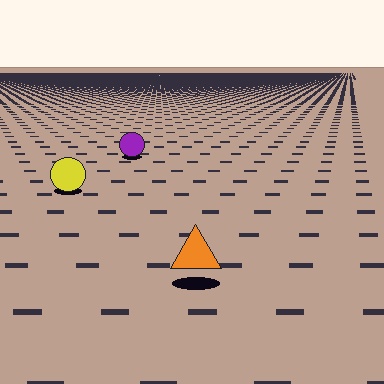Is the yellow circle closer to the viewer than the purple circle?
Yes. The yellow circle is closer — you can tell from the texture gradient: the ground texture is coarser near it.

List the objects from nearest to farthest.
From nearest to farthest: the orange triangle, the yellow circle, the purple circle.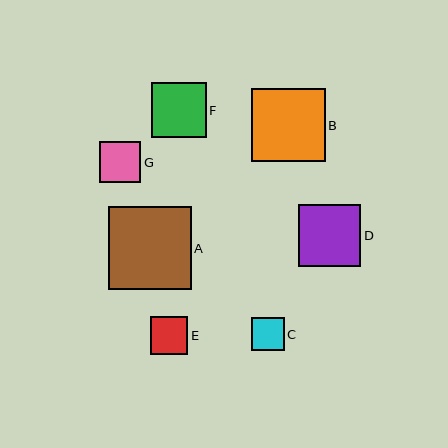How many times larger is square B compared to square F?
Square B is approximately 1.3 times the size of square F.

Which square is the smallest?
Square C is the smallest with a size of approximately 33 pixels.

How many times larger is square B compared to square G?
Square B is approximately 1.8 times the size of square G.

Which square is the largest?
Square A is the largest with a size of approximately 83 pixels.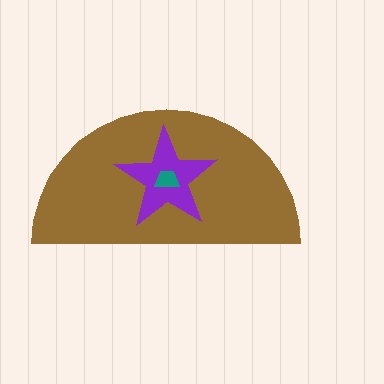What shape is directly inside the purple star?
The teal trapezoid.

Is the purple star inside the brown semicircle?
Yes.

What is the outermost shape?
The brown semicircle.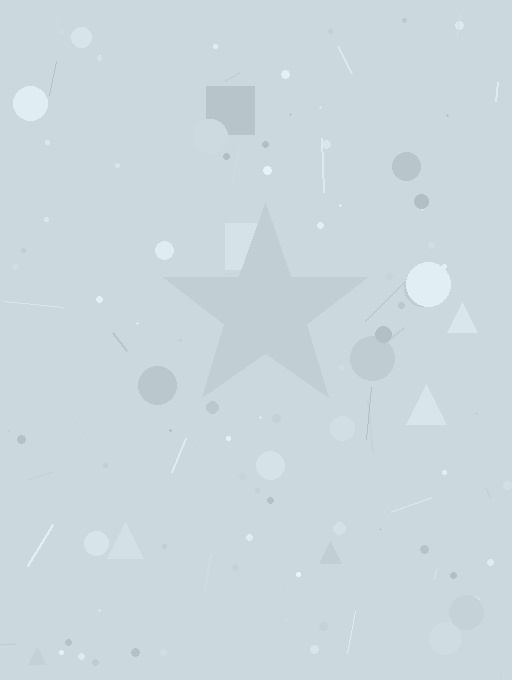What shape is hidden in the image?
A star is hidden in the image.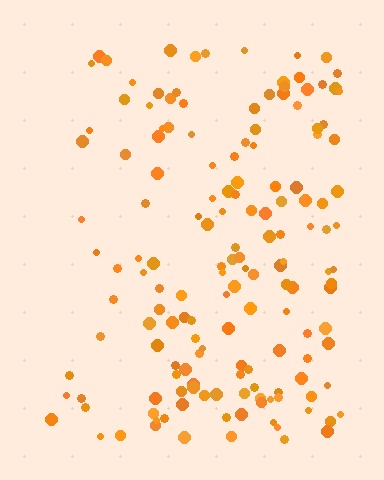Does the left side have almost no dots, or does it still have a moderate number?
Still a moderate number, just noticeably fewer than the right.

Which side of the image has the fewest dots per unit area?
The left.